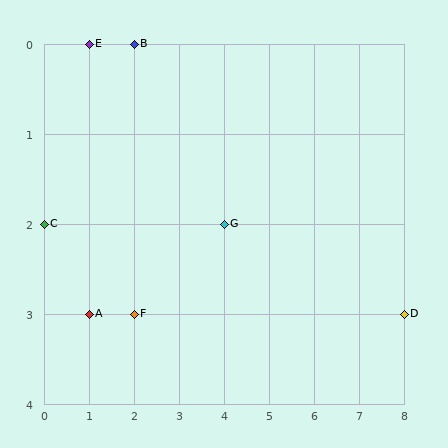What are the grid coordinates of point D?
Point D is at grid coordinates (8, 3).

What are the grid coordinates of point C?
Point C is at grid coordinates (0, 2).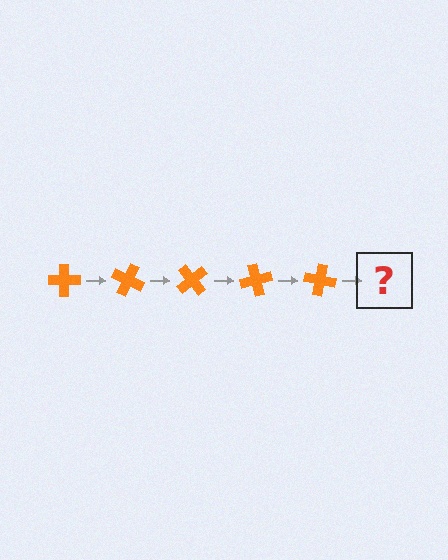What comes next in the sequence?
The next element should be an orange cross rotated 125 degrees.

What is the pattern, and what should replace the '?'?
The pattern is that the cross rotates 25 degrees each step. The '?' should be an orange cross rotated 125 degrees.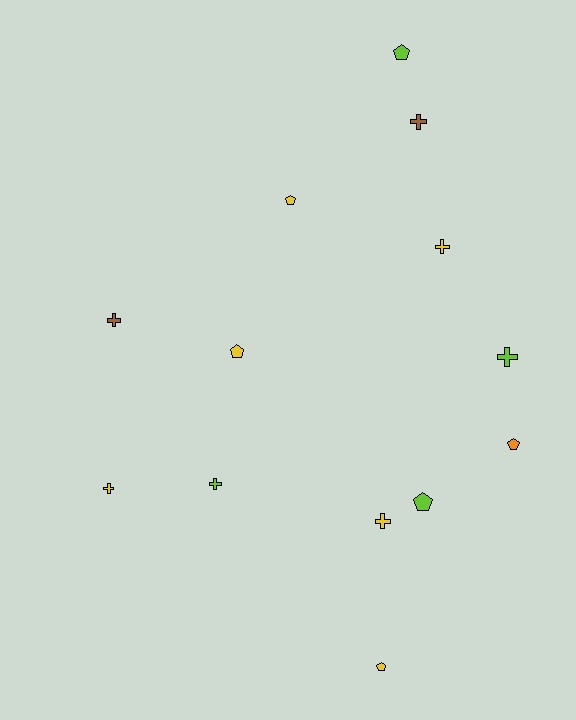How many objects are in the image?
There are 13 objects.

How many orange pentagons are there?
There is 1 orange pentagon.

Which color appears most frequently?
Yellow, with 6 objects.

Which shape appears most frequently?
Cross, with 7 objects.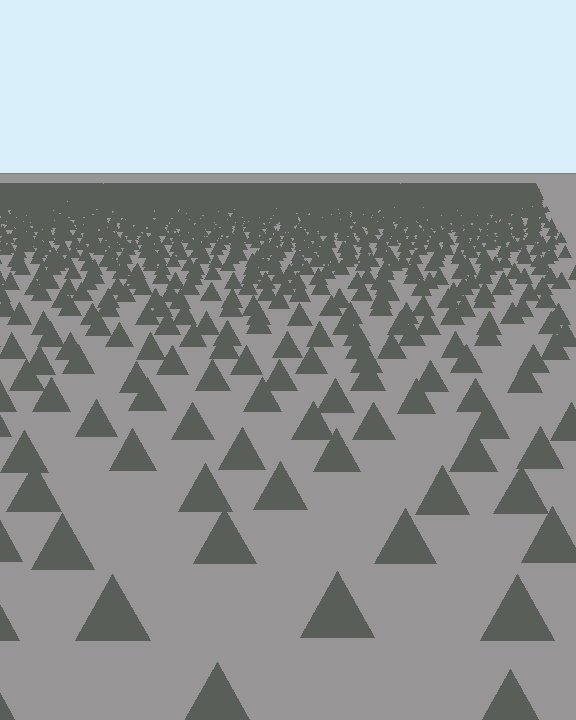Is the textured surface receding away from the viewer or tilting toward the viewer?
The surface is receding away from the viewer. Texture elements get smaller and denser toward the top.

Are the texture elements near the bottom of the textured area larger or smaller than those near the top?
Larger. Near the bottom, elements are closer to the viewer and appear at a bigger on-screen size.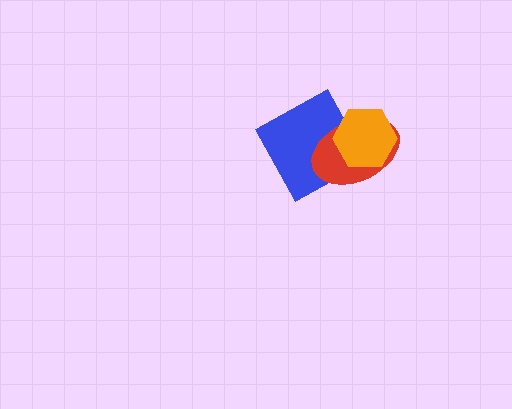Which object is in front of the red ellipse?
The orange hexagon is in front of the red ellipse.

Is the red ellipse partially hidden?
Yes, it is partially covered by another shape.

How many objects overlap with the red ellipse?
2 objects overlap with the red ellipse.